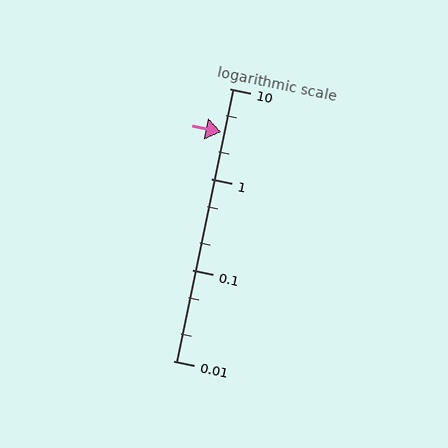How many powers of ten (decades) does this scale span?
The scale spans 3 decades, from 0.01 to 10.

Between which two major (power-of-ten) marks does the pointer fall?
The pointer is between 1 and 10.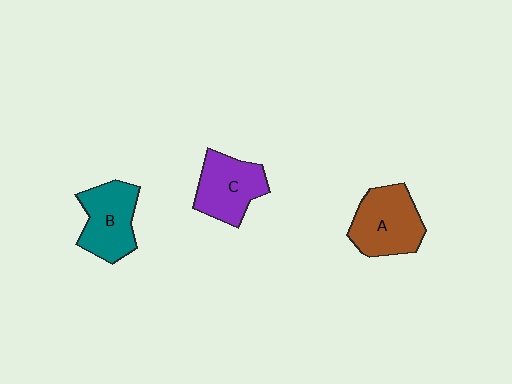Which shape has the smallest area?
Shape C (purple).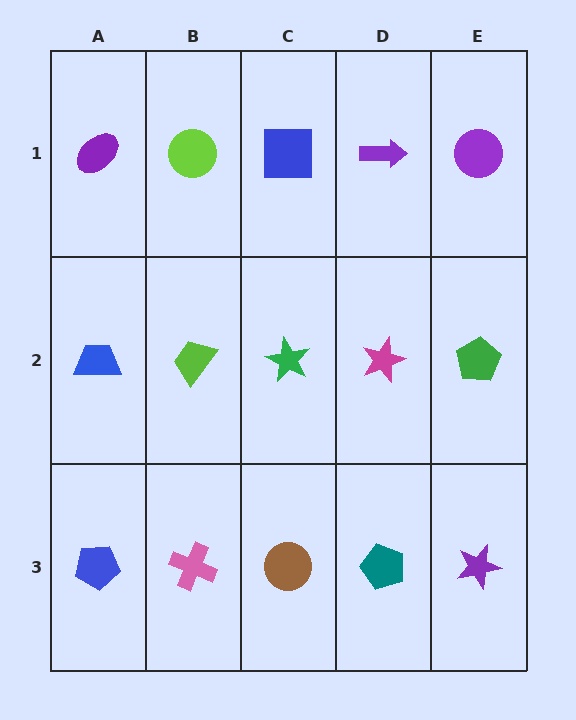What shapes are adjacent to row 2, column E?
A purple circle (row 1, column E), a purple star (row 3, column E), a magenta star (row 2, column D).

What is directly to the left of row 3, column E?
A teal pentagon.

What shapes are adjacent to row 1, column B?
A lime trapezoid (row 2, column B), a purple ellipse (row 1, column A), a blue square (row 1, column C).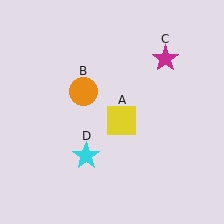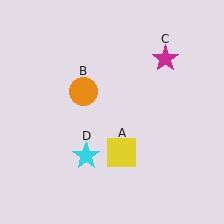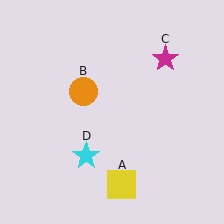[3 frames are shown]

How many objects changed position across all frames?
1 object changed position: yellow square (object A).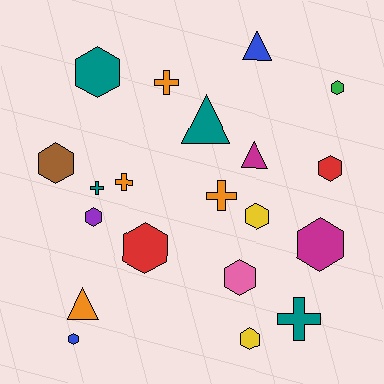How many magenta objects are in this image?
There are 2 magenta objects.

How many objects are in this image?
There are 20 objects.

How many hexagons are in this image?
There are 11 hexagons.